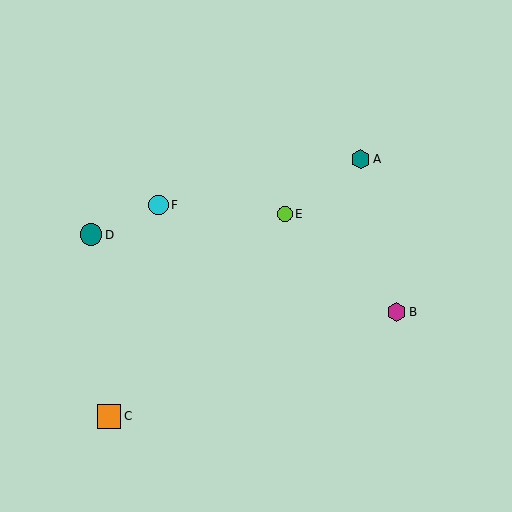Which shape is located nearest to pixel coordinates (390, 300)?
The magenta hexagon (labeled B) at (397, 312) is nearest to that location.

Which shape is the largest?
The orange square (labeled C) is the largest.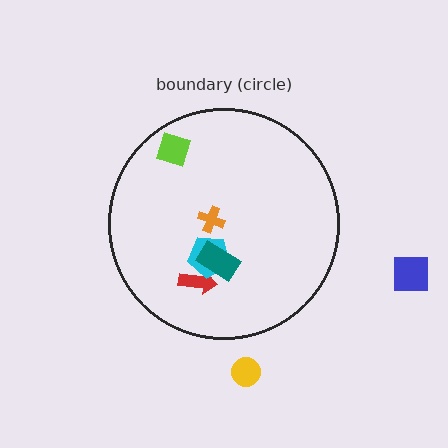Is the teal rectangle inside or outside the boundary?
Inside.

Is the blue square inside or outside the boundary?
Outside.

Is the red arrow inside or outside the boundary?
Inside.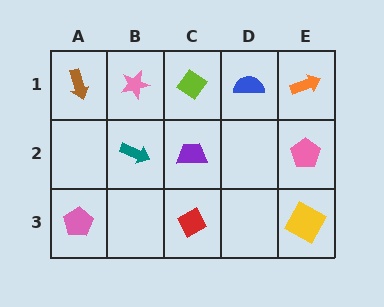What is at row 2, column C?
A purple trapezoid.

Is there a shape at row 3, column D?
No, that cell is empty.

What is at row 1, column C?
A lime diamond.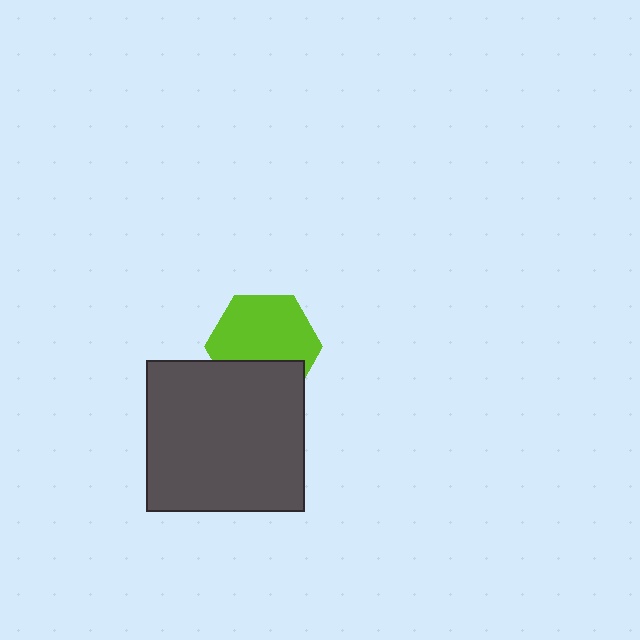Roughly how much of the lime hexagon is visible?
Most of it is visible (roughly 66%).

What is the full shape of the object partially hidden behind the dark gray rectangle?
The partially hidden object is a lime hexagon.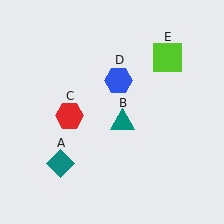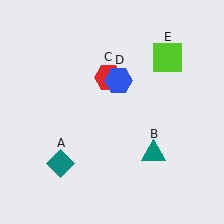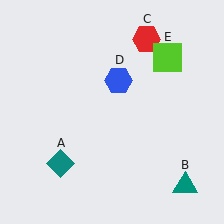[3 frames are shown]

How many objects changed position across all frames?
2 objects changed position: teal triangle (object B), red hexagon (object C).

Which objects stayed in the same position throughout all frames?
Teal diamond (object A) and blue hexagon (object D) and lime square (object E) remained stationary.